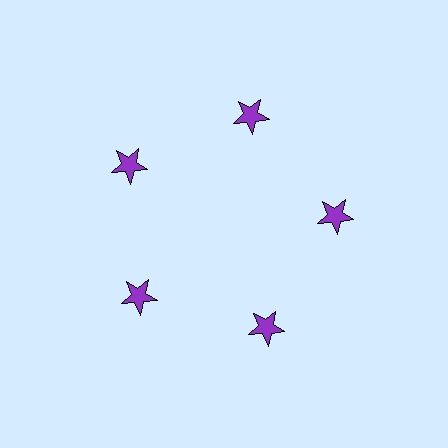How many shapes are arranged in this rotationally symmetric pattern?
There are 5 shapes, arranged in 5 groups of 1.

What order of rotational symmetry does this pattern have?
This pattern has 5-fold rotational symmetry.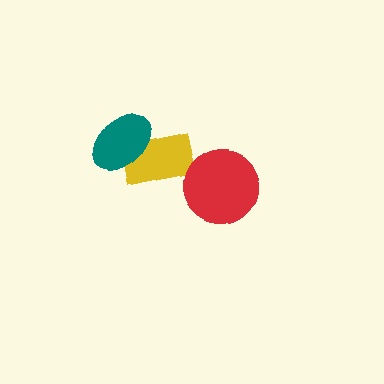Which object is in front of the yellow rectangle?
The teal ellipse is in front of the yellow rectangle.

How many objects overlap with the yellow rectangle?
1 object overlaps with the yellow rectangle.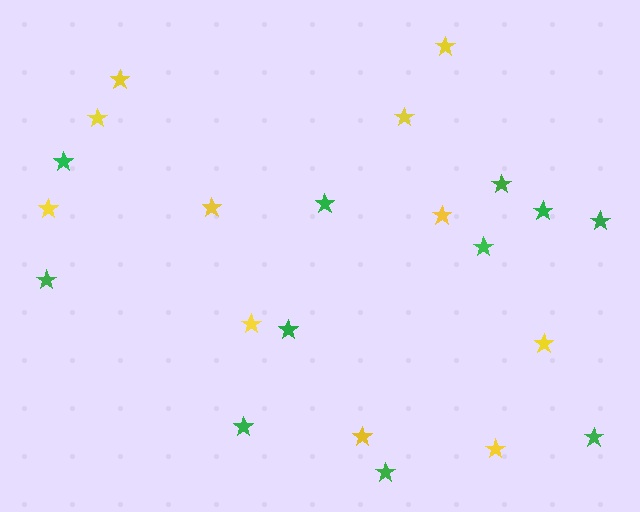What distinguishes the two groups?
There are 2 groups: one group of yellow stars (11) and one group of green stars (11).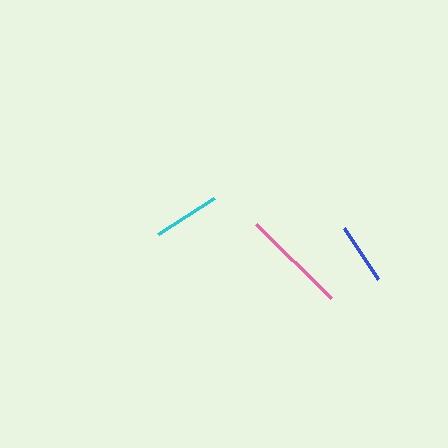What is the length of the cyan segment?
The cyan segment is approximately 66 pixels long.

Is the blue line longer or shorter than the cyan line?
The cyan line is longer than the blue line.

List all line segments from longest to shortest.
From longest to shortest: pink, cyan, blue.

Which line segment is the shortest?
The blue line is the shortest at approximately 61 pixels.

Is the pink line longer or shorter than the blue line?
The pink line is longer than the blue line.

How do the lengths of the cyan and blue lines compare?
The cyan and blue lines are approximately the same length.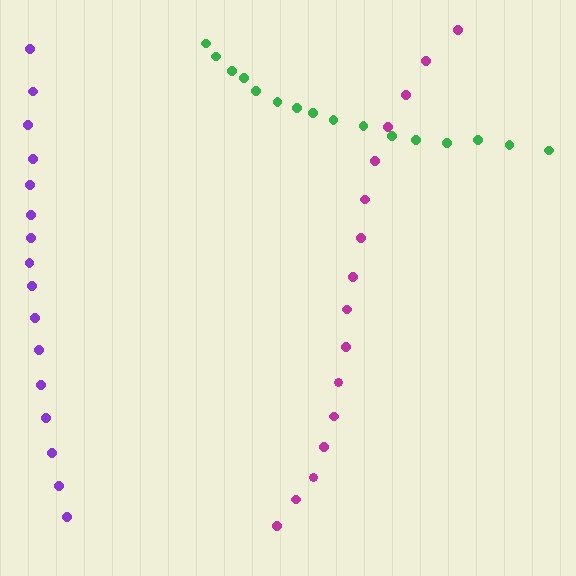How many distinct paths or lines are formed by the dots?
There are 3 distinct paths.